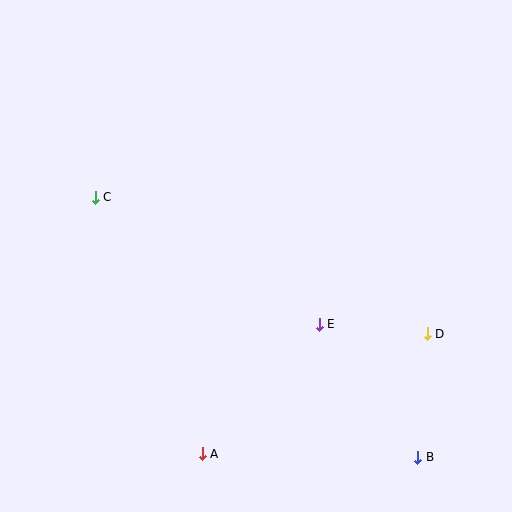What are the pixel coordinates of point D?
Point D is at (427, 334).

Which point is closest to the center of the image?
Point E at (319, 324) is closest to the center.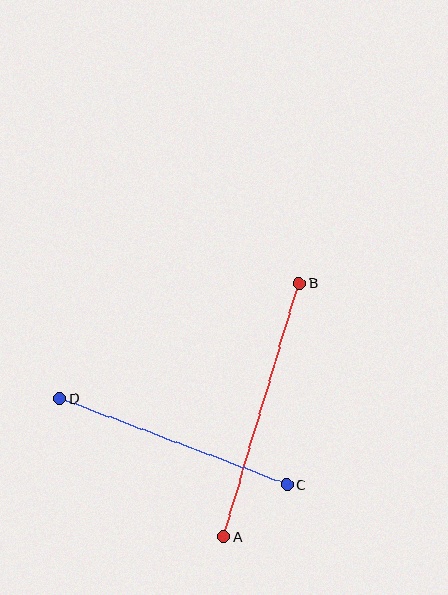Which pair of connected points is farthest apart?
Points A and B are farthest apart.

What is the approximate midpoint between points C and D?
The midpoint is at approximately (173, 442) pixels.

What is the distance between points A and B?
The distance is approximately 264 pixels.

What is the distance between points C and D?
The distance is approximately 243 pixels.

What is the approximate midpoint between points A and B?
The midpoint is at approximately (262, 410) pixels.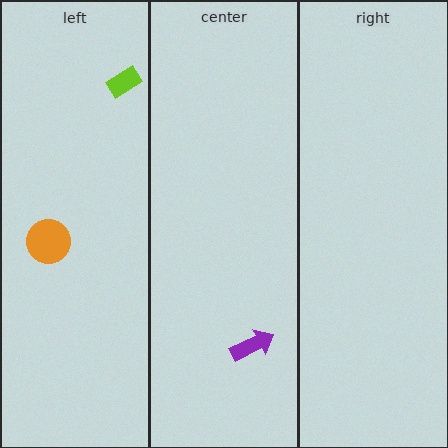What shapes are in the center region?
The purple arrow.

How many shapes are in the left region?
2.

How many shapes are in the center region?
1.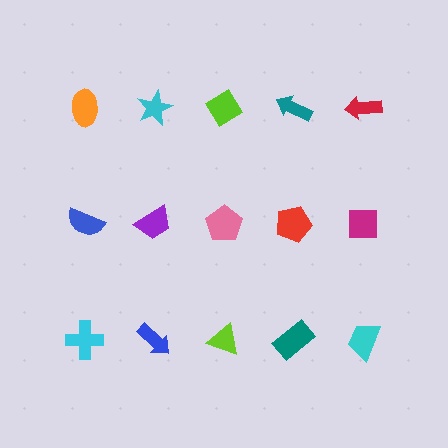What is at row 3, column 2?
A blue arrow.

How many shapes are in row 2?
5 shapes.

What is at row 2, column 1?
A blue semicircle.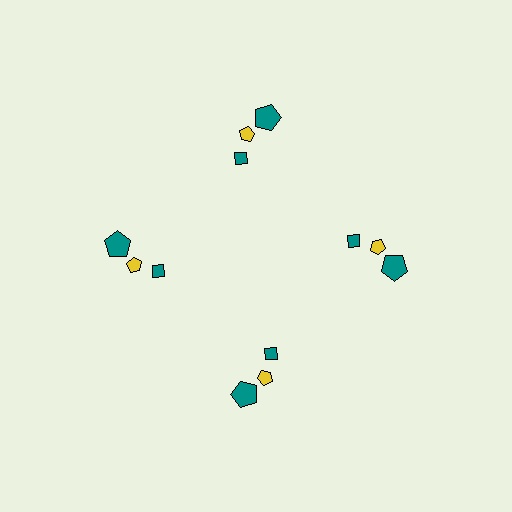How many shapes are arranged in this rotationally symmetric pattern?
There are 12 shapes, arranged in 4 groups of 3.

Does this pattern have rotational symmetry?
Yes, this pattern has 4-fold rotational symmetry. It looks the same after rotating 90 degrees around the center.